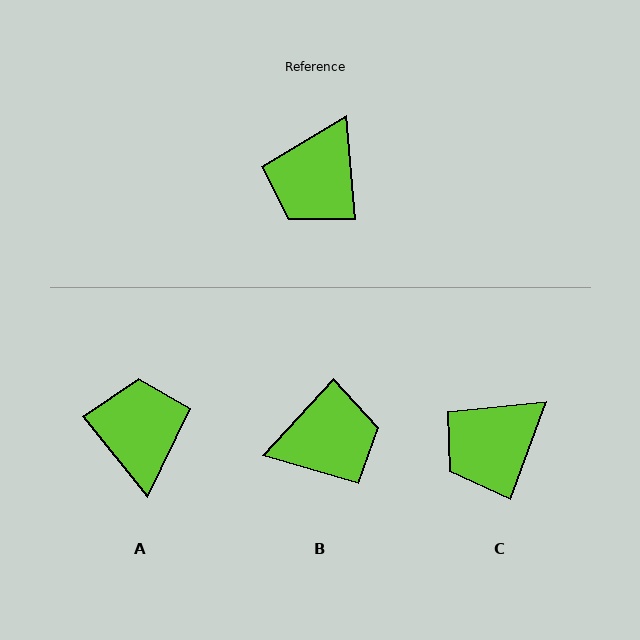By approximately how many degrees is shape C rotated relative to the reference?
Approximately 25 degrees clockwise.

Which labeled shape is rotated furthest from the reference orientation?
A, about 146 degrees away.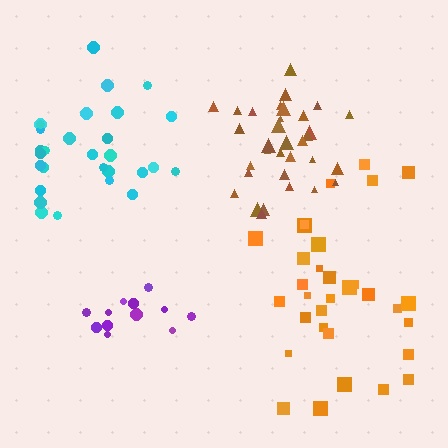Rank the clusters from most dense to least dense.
brown, purple, orange, cyan.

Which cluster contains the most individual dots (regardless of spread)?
Brown (33).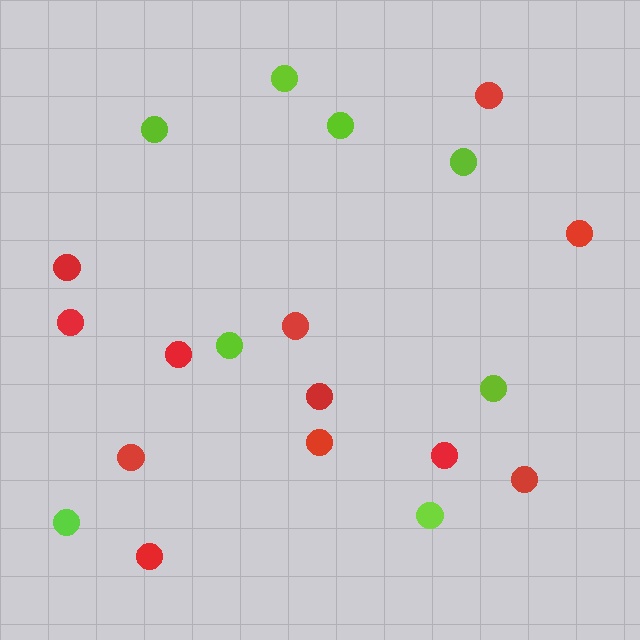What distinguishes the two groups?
There are 2 groups: one group of red circles (12) and one group of lime circles (8).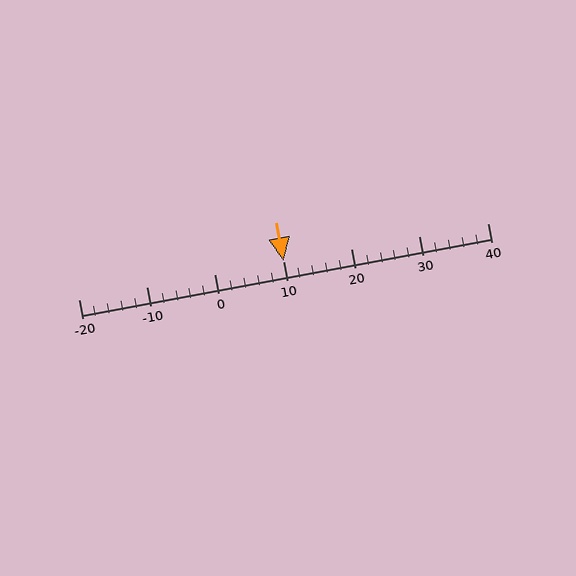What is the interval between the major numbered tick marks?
The major tick marks are spaced 10 units apart.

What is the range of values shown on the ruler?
The ruler shows values from -20 to 40.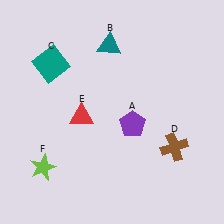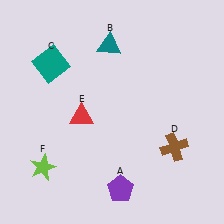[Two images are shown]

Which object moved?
The purple pentagon (A) moved down.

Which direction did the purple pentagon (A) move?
The purple pentagon (A) moved down.